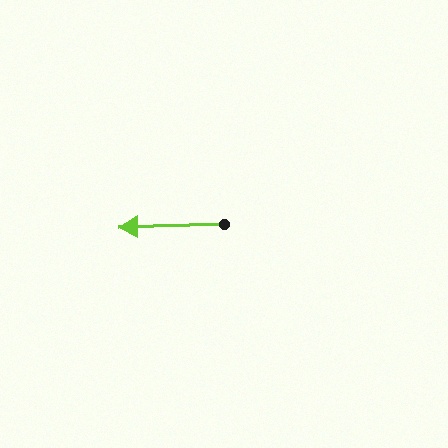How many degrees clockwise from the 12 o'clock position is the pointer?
Approximately 268 degrees.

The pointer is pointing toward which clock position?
Roughly 9 o'clock.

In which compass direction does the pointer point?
West.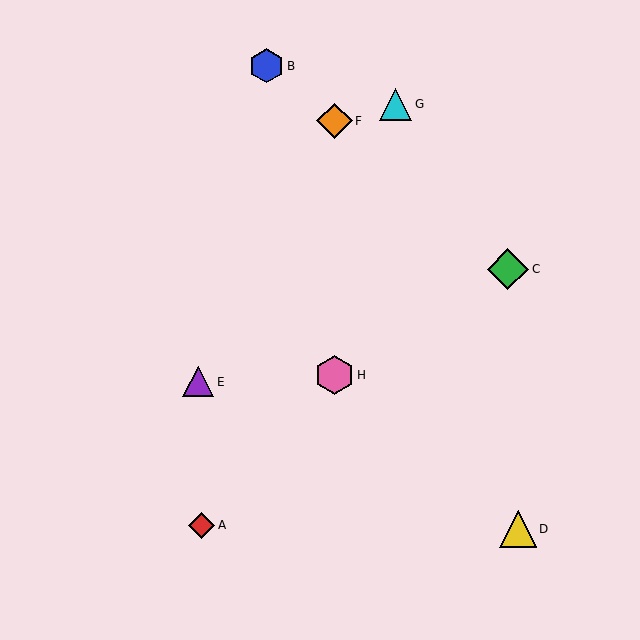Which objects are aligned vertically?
Objects F, H are aligned vertically.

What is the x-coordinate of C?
Object C is at x≈508.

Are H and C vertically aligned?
No, H is at x≈334 and C is at x≈508.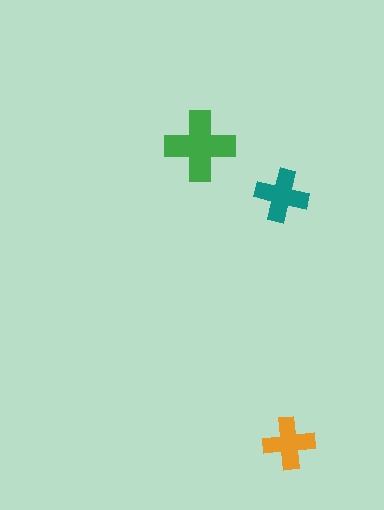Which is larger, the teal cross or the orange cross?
The teal one.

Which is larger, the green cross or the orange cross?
The green one.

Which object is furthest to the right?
The orange cross is rightmost.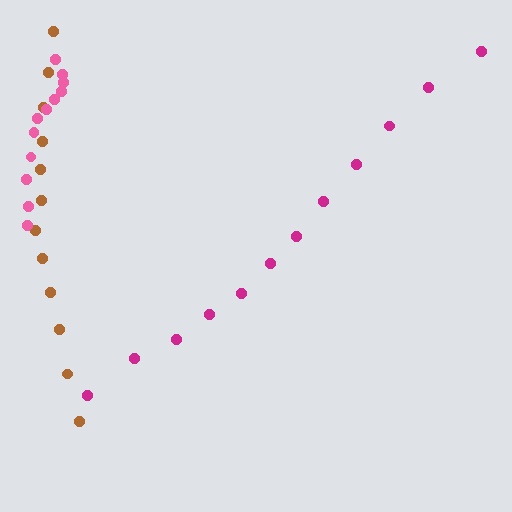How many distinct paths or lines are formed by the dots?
There are 3 distinct paths.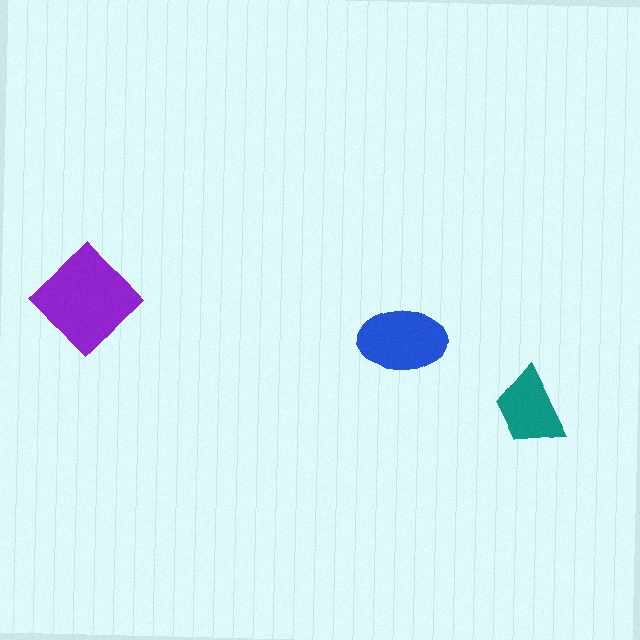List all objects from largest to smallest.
The purple diamond, the blue ellipse, the teal trapezoid.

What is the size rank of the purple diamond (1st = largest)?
1st.